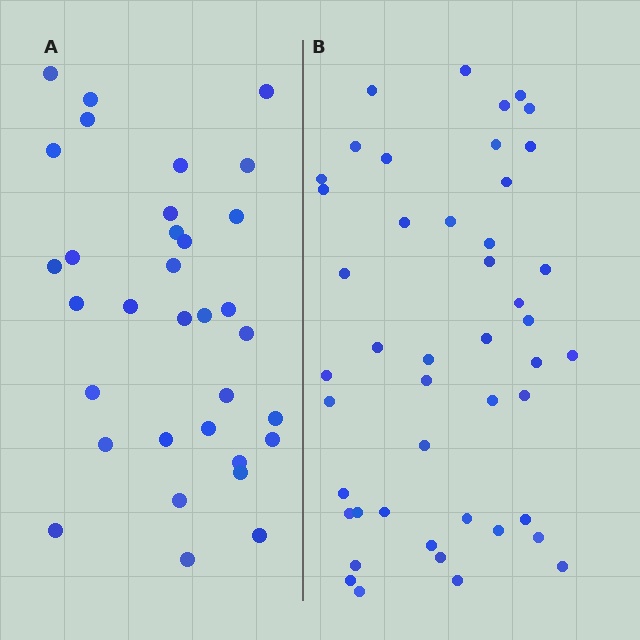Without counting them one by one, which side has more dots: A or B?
Region B (the right region) has more dots.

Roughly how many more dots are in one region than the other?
Region B has approximately 15 more dots than region A.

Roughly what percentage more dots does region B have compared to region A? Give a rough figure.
About 40% more.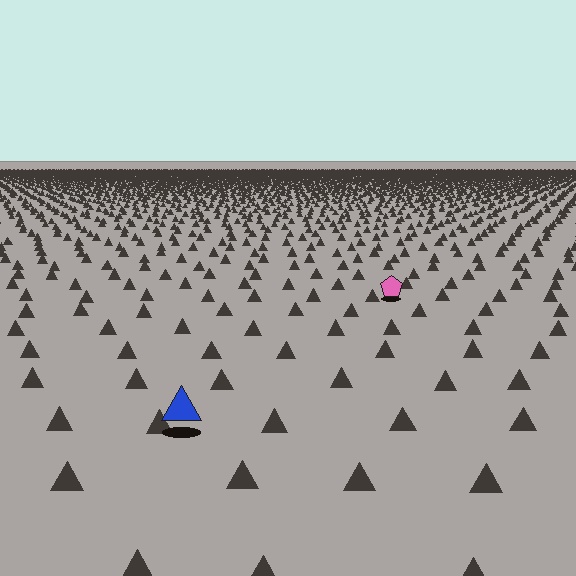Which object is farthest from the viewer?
The pink pentagon is farthest from the viewer. It appears smaller and the ground texture around it is denser.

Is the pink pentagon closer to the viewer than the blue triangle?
No. The blue triangle is closer — you can tell from the texture gradient: the ground texture is coarser near it.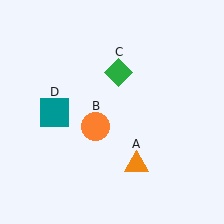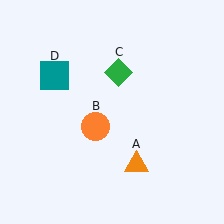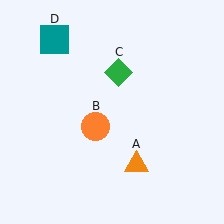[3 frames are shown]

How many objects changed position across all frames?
1 object changed position: teal square (object D).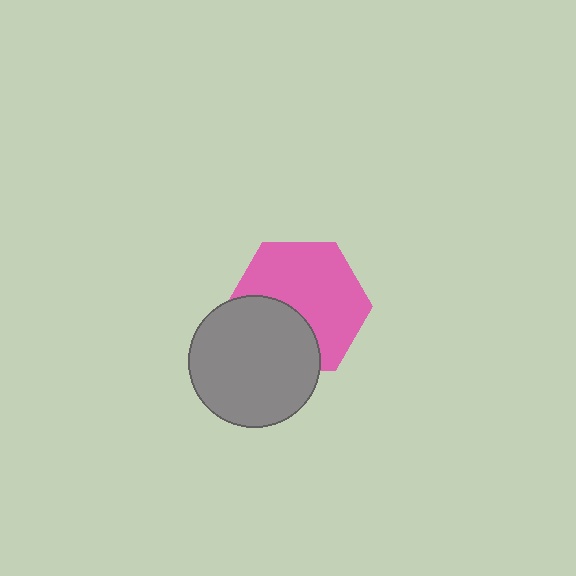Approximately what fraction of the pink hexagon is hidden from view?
Roughly 36% of the pink hexagon is hidden behind the gray circle.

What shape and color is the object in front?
The object in front is a gray circle.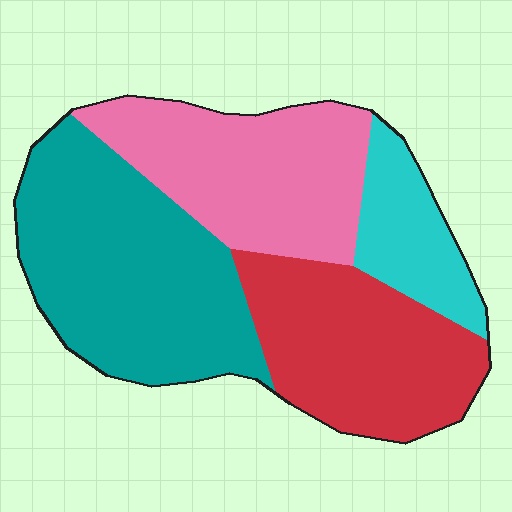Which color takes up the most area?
Teal, at roughly 35%.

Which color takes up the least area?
Cyan, at roughly 10%.